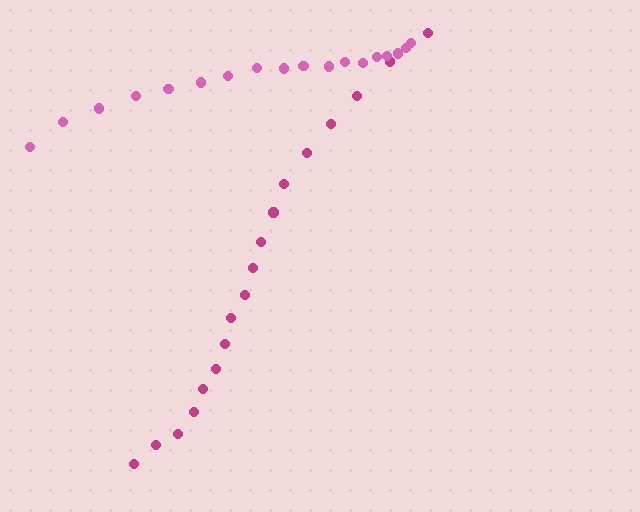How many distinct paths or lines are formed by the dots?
There are 2 distinct paths.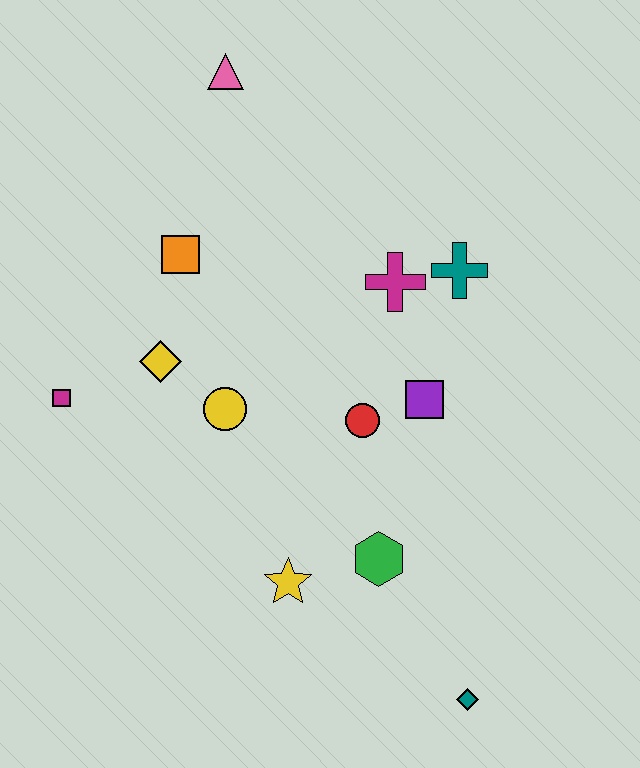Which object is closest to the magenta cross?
The teal cross is closest to the magenta cross.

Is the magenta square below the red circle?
No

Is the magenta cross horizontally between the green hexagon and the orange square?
No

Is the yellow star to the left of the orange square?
No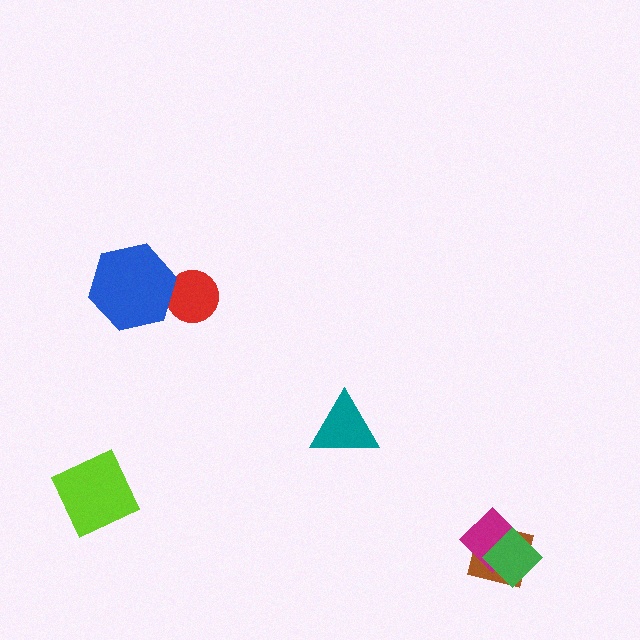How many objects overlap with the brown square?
2 objects overlap with the brown square.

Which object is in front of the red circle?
The blue hexagon is in front of the red circle.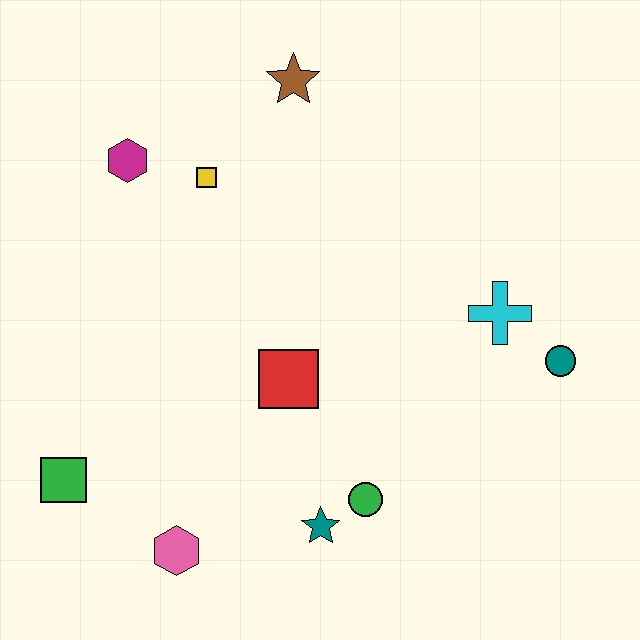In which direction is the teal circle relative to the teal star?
The teal circle is to the right of the teal star.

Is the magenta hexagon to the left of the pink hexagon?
Yes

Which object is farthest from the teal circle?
The green square is farthest from the teal circle.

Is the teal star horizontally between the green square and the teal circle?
Yes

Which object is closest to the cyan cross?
The teal circle is closest to the cyan cross.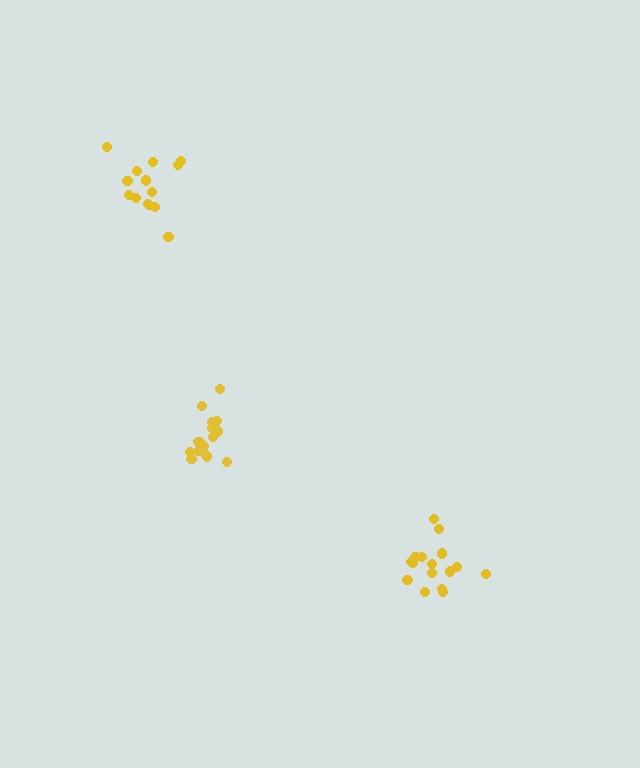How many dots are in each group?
Group 1: 17 dots, Group 2: 16 dots, Group 3: 14 dots (47 total).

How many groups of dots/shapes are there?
There are 3 groups.